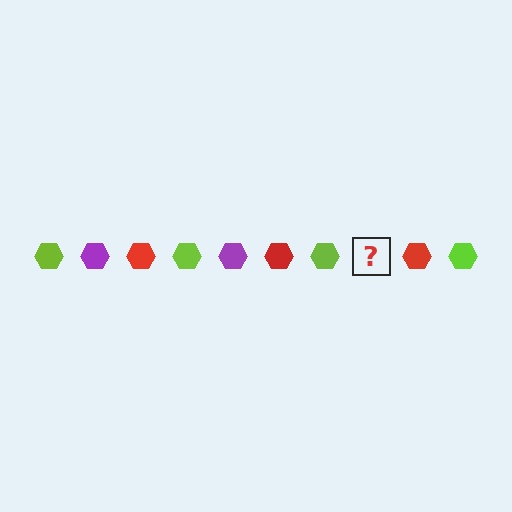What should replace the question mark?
The question mark should be replaced with a purple hexagon.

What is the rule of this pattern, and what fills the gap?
The rule is that the pattern cycles through lime, purple, red hexagons. The gap should be filled with a purple hexagon.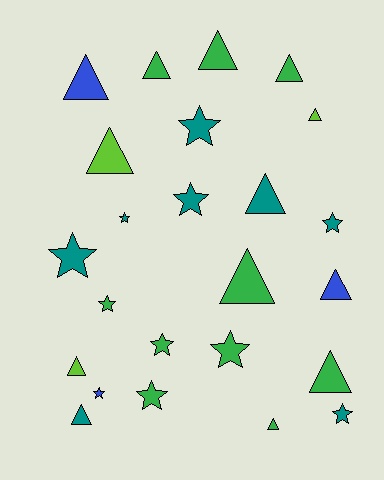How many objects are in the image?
There are 24 objects.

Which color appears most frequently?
Green, with 10 objects.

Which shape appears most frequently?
Triangle, with 13 objects.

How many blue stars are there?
There is 1 blue star.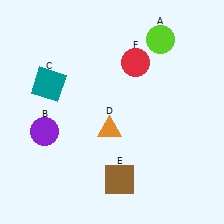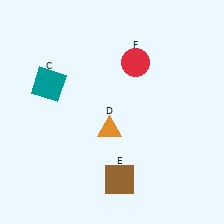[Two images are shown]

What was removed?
The lime circle (A), the purple circle (B) were removed in Image 2.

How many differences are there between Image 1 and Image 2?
There are 2 differences between the two images.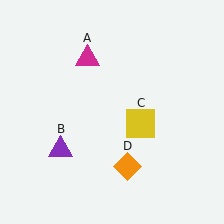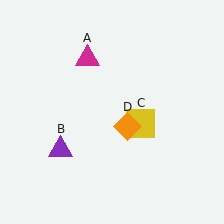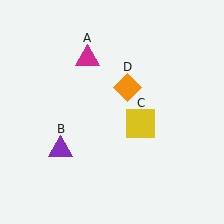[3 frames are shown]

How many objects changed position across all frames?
1 object changed position: orange diamond (object D).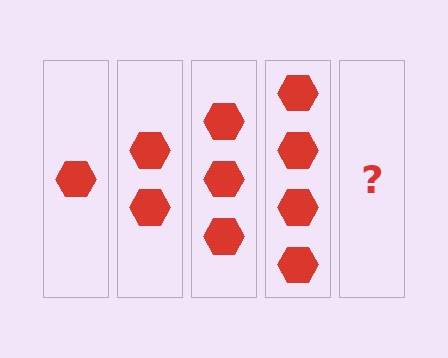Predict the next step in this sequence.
The next step is 5 hexagons.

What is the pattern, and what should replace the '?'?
The pattern is that each step adds one more hexagon. The '?' should be 5 hexagons.